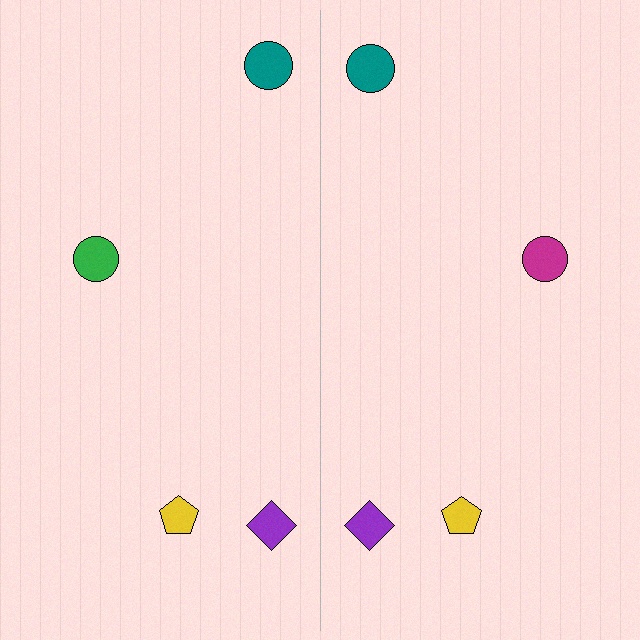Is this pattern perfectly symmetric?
No, the pattern is not perfectly symmetric. The magenta circle on the right side breaks the symmetry — its mirror counterpart is green.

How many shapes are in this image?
There are 8 shapes in this image.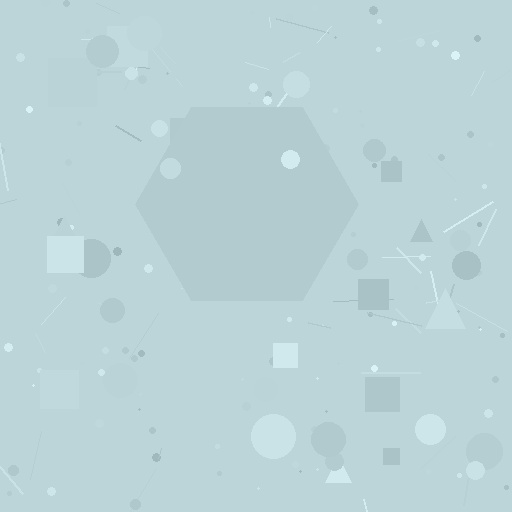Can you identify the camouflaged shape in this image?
The camouflaged shape is a hexagon.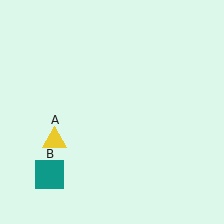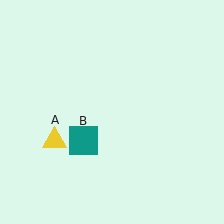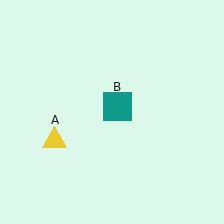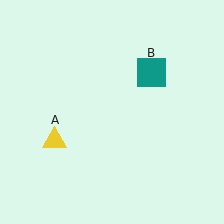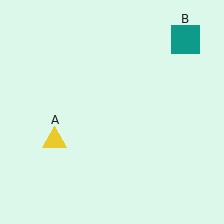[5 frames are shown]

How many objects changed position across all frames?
1 object changed position: teal square (object B).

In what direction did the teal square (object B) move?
The teal square (object B) moved up and to the right.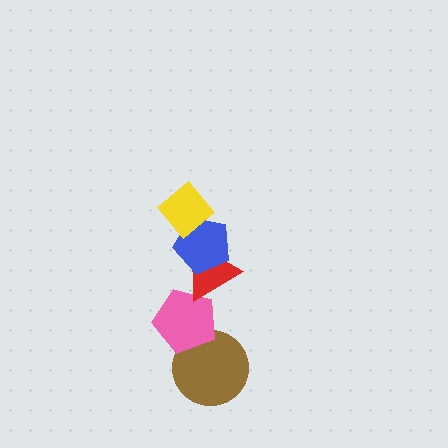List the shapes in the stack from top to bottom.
From top to bottom: the yellow diamond, the blue pentagon, the red triangle, the pink pentagon, the brown circle.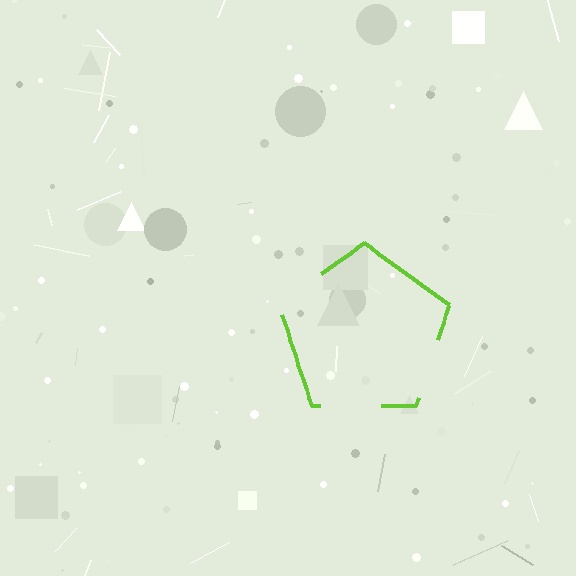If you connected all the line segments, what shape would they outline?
They would outline a pentagon.